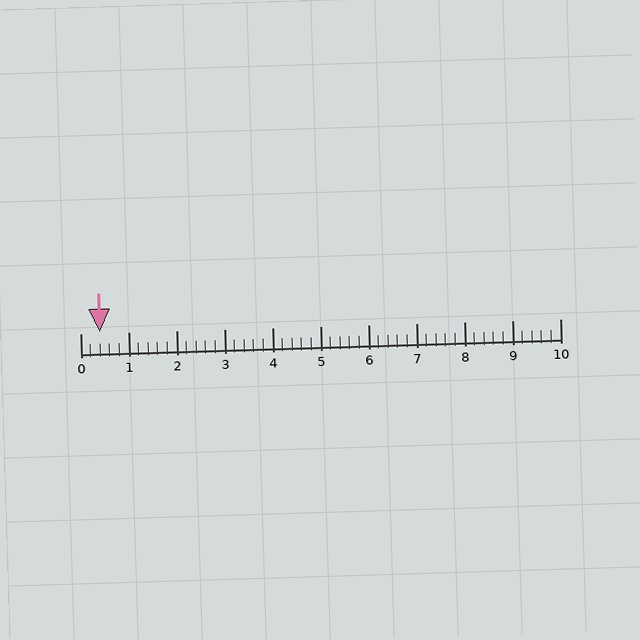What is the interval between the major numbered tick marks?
The major tick marks are spaced 1 units apart.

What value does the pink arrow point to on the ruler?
The pink arrow points to approximately 0.4.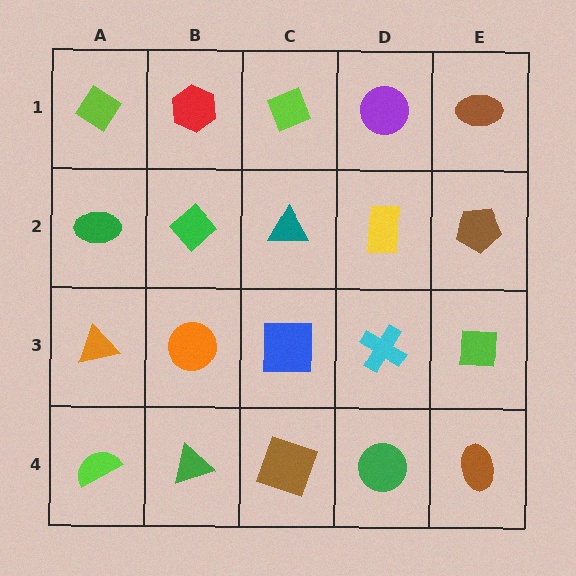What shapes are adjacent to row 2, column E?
A brown ellipse (row 1, column E), a lime square (row 3, column E), a yellow rectangle (row 2, column D).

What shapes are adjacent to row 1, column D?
A yellow rectangle (row 2, column D), a lime diamond (row 1, column C), a brown ellipse (row 1, column E).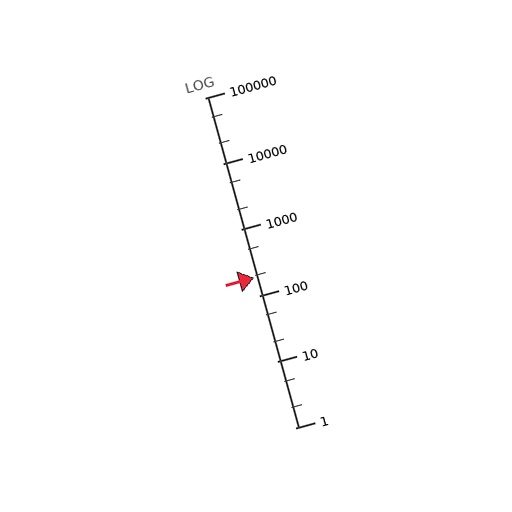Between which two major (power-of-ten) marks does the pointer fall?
The pointer is between 100 and 1000.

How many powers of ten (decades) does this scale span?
The scale spans 5 decades, from 1 to 100000.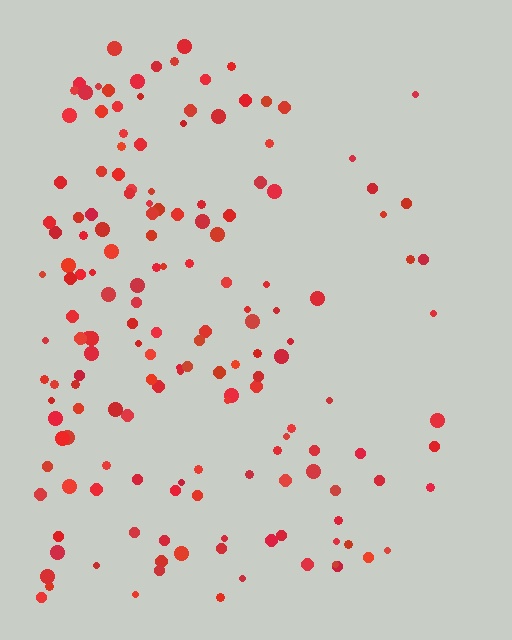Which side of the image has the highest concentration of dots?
The left.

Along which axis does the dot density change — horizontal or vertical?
Horizontal.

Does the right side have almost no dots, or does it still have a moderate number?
Still a moderate number, just noticeably fewer than the left.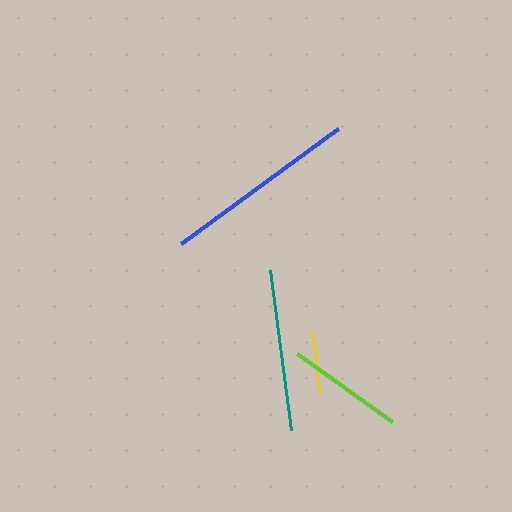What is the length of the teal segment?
The teal segment is approximately 162 pixels long.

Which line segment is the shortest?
The yellow line is the shortest at approximately 63 pixels.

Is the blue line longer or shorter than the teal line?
The blue line is longer than the teal line.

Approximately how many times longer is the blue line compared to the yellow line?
The blue line is approximately 3.1 times the length of the yellow line.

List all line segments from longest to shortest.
From longest to shortest: blue, teal, lime, yellow.